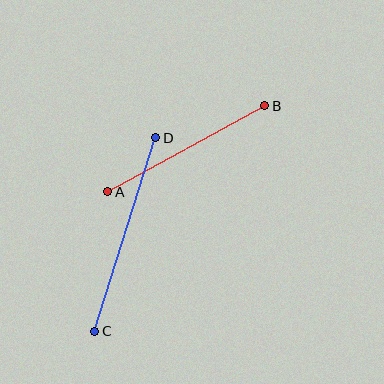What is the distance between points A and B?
The distance is approximately 179 pixels.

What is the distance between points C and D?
The distance is approximately 203 pixels.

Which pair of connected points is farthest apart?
Points C and D are farthest apart.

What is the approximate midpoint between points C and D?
The midpoint is at approximately (125, 234) pixels.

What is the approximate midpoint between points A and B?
The midpoint is at approximately (186, 149) pixels.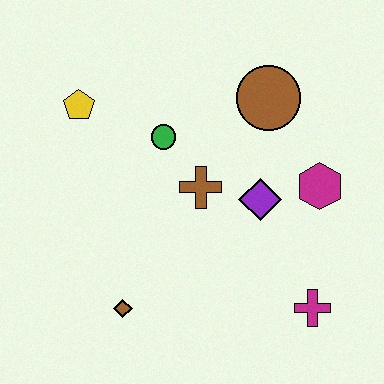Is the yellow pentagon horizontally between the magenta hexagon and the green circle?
No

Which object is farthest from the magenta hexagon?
The yellow pentagon is farthest from the magenta hexagon.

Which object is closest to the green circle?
The brown cross is closest to the green circle.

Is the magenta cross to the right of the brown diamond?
Yes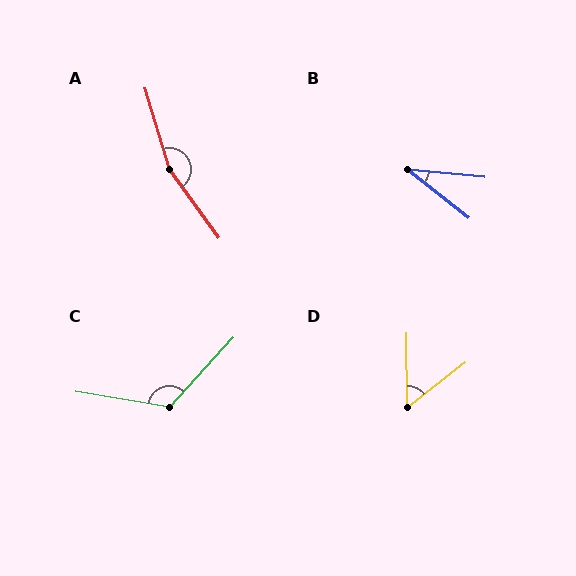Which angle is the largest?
A, at approximately 161 degrees.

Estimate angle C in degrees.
Approximately 123 degrees.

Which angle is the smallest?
B, at approximately 33 degrees.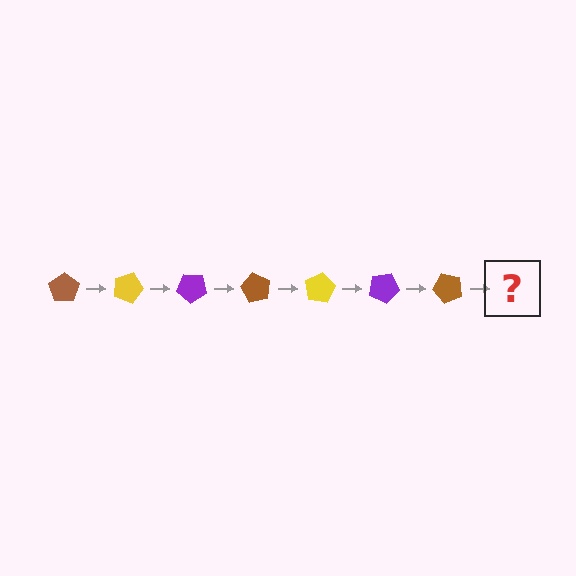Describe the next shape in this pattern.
It should be a yellow pentagon, rotated 140 degrees from the start.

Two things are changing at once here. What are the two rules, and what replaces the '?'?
The two rules are that it rotates 20 degrees each step and the color cycles through brown, yellow, and purple. The '?' should be a yellow pentagon, rotated 140 degrees from the start.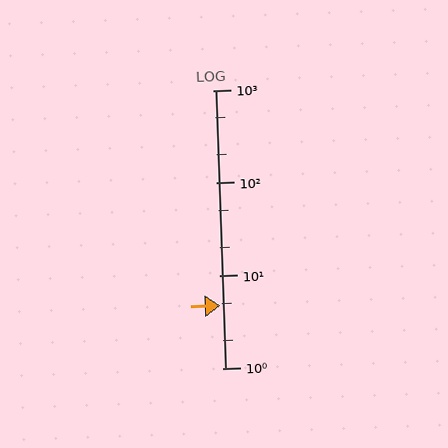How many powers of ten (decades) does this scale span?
The scale spans 3 decades, from 1 to 1000.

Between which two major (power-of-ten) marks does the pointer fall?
The pointer is between 1 and 10.